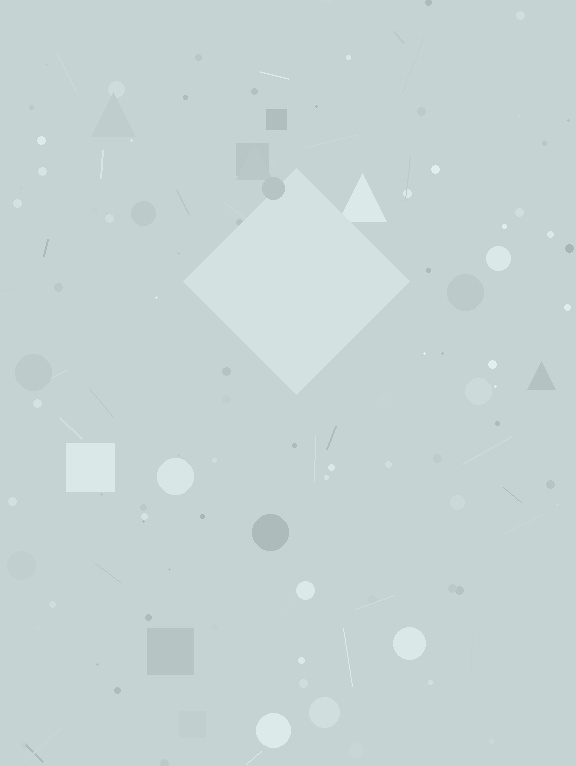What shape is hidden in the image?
A diamond is hidden in the image.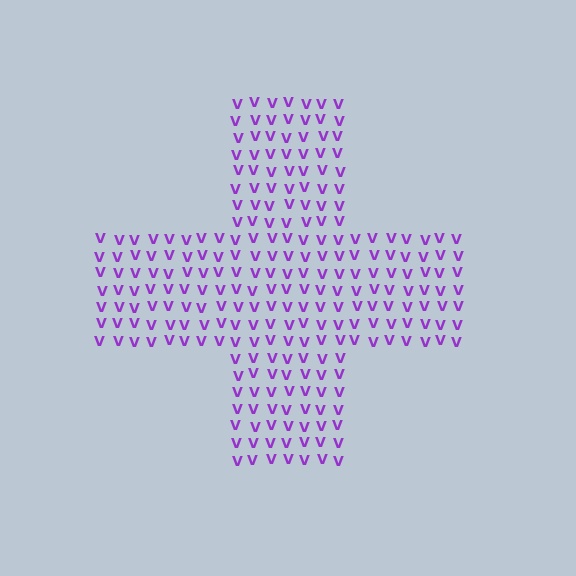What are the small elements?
The small elements are letter V's.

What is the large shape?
The large shape is a cross.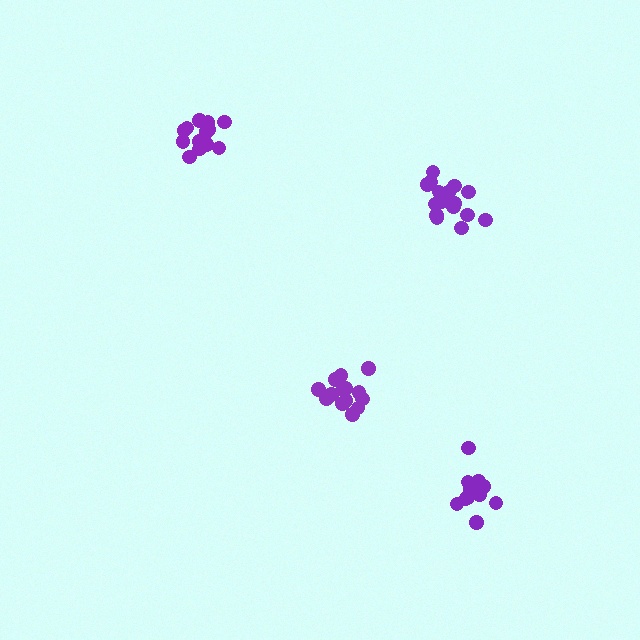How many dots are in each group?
Group 1: 13 dots, Group 2: 16 dots, Group 3: 15 dots, Group 4: 16 dots (60 total).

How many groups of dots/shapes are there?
There are 4 groups.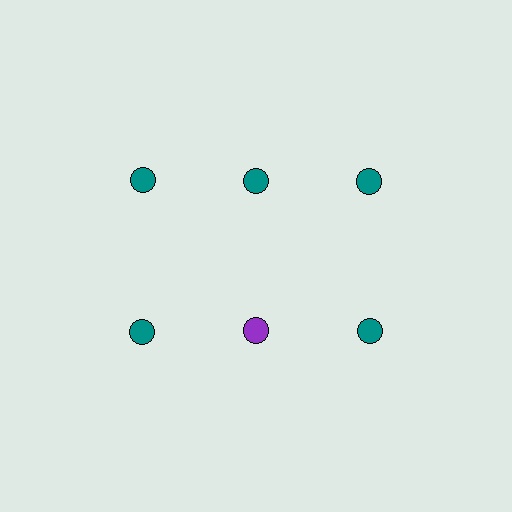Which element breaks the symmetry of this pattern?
The purple circle in the second row, second from left column breaks the symmetry. All other shapes are teal circles.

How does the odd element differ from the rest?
It has a different color: purple instead of teal.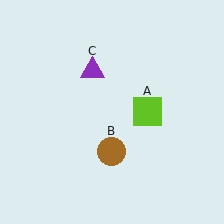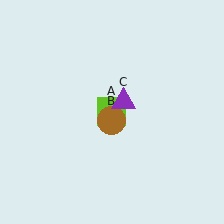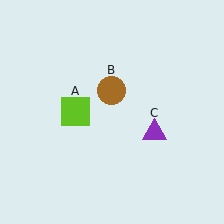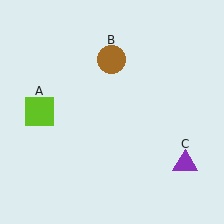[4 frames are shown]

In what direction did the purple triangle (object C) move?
The purple triangle (object C) moved down and to the right.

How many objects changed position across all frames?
3 objects changed position: lime square (object A), brown circle (object B), purple triangle (object C).